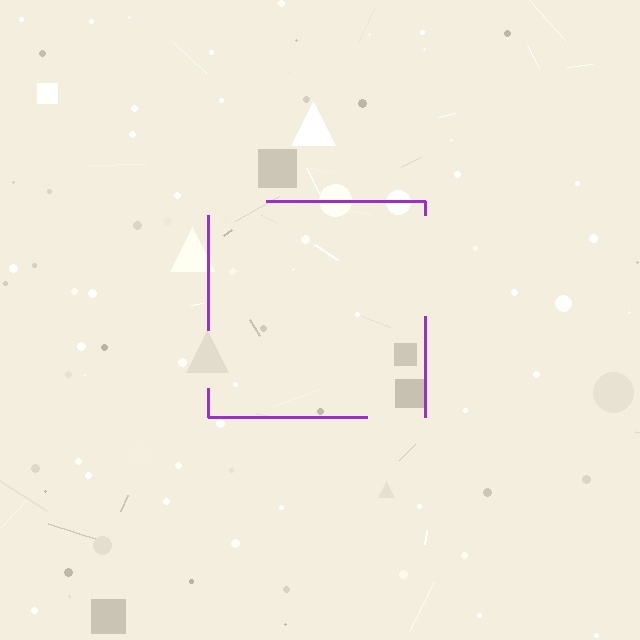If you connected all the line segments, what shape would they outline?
They would outline a square.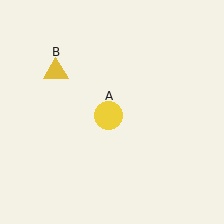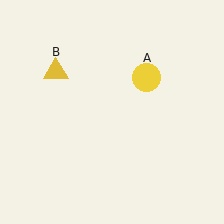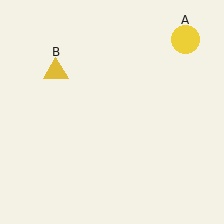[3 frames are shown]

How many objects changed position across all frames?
1 object changed position: yellow circle (object A).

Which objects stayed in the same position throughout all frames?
Yellow triangle (object B) remained stationary.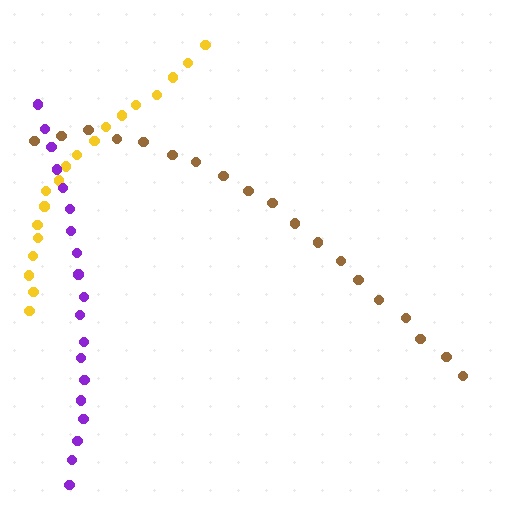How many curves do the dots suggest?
There are 3 distinct paths.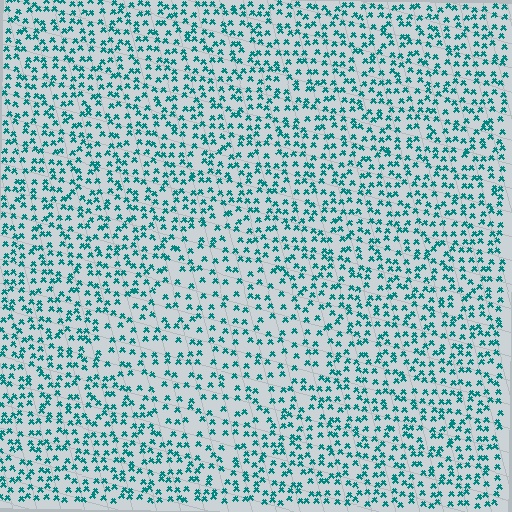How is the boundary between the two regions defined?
The boundary is defined by a change in element density (approximately 1.5x ratio). All elements are the same color, size, and shape.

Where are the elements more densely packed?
The elements are more densely packed outside the diamond boundary.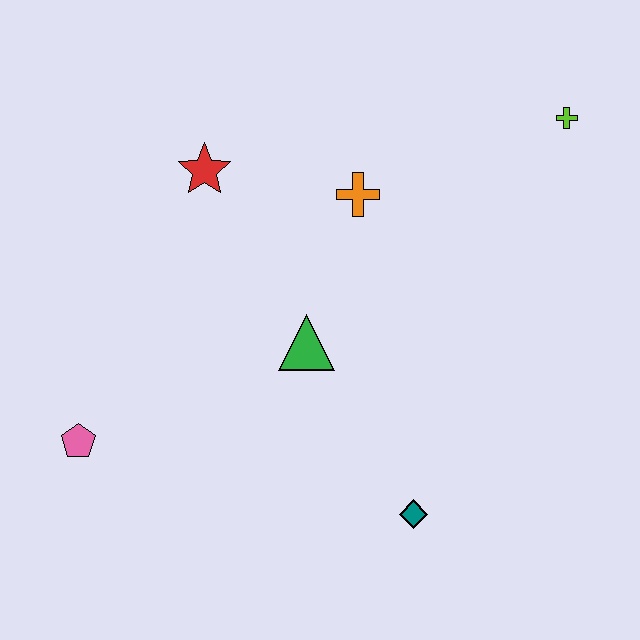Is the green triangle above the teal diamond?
Yes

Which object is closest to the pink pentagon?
The green triangle is closest to the pink pentagon.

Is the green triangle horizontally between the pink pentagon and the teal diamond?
Yes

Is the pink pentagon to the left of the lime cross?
Yes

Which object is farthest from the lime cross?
The pink pentagon is farthest from the lime cross.